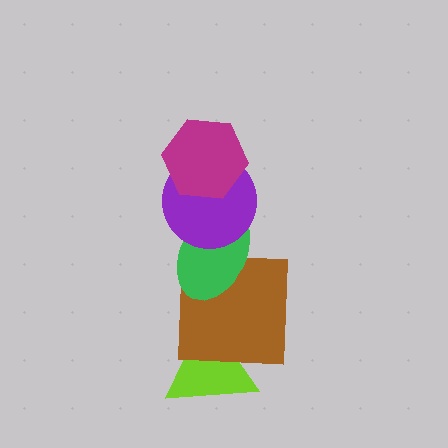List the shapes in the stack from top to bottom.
From top to bottom: the magenta hexagon, the purple circle, the green ellipse, the brown square, the lime triangle.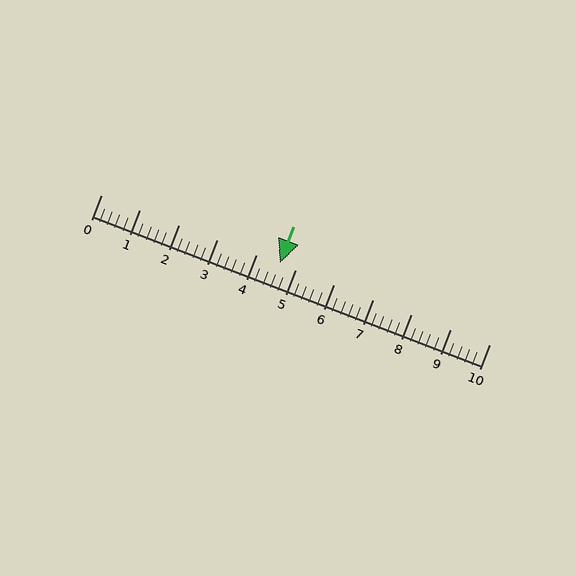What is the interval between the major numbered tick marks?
The major tick marks are spaced 1 units apart.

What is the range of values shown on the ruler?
The ruler shows values from 0 to 10.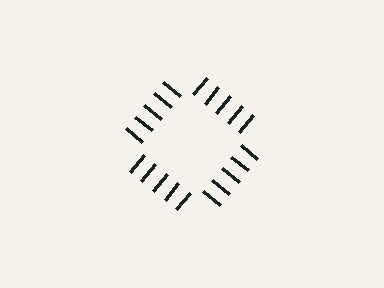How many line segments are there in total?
20 — 5 along each of the 4 edges.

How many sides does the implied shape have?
4 sides — the line-ends trace a square.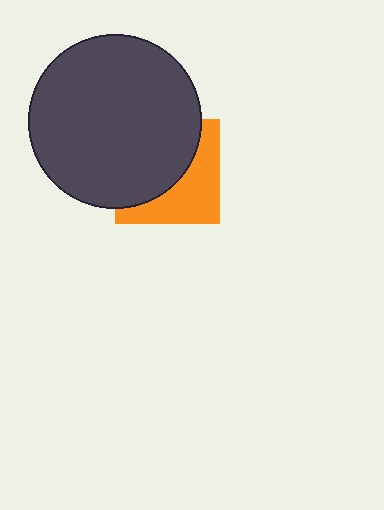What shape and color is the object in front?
The object in front is a dark gray circle.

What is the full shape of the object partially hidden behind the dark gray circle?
The partially hidden object is an orange square.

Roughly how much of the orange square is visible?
A small part of it is visible (roughly 44%).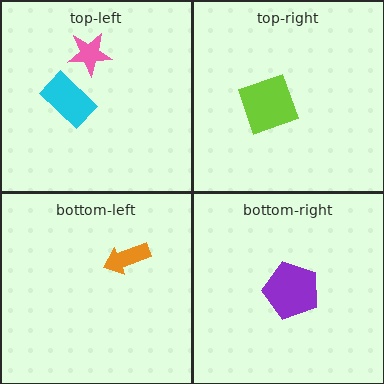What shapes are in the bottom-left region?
The orange arrow.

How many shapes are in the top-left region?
2.